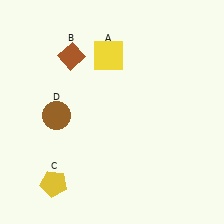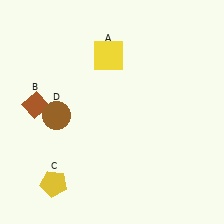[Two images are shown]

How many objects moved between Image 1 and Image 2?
1 object moved between the two images.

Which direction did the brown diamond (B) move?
The brown diamond (B) moved down.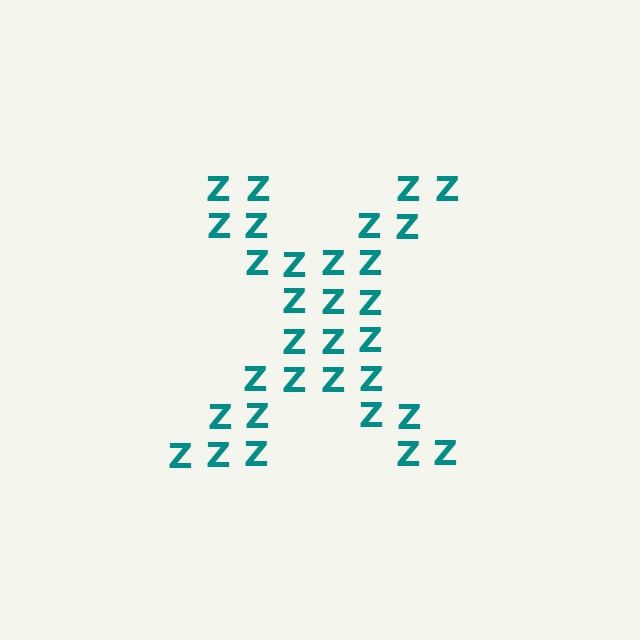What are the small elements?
The small elements are letter Z's.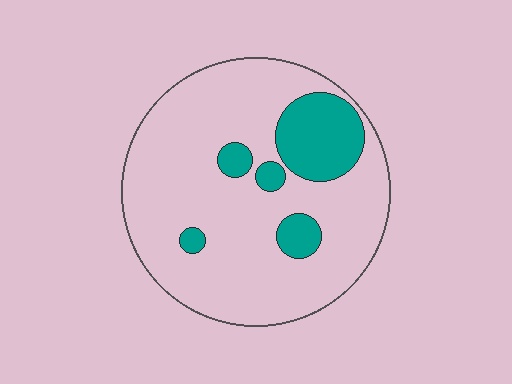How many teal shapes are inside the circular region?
5.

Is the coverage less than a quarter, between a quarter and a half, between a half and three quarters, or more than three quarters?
Less than a quarter.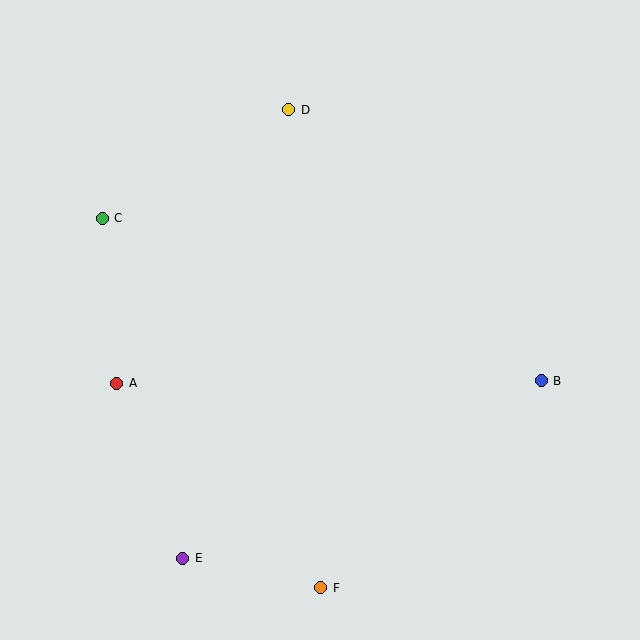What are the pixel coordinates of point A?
Point A is at (117, 383).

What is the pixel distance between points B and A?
The distance between B and A is 425 pixels.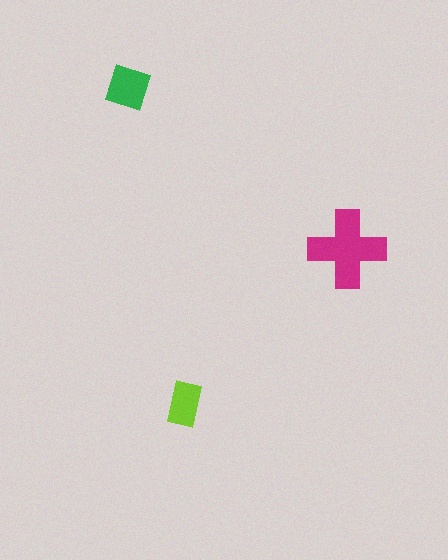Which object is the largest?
The magenta cross.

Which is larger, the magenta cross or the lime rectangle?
The magenta cross.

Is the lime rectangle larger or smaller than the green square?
Smaller.